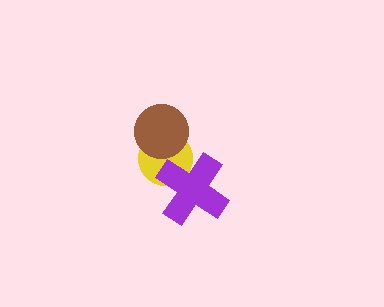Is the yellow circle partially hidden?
Yes, it is partially covered by another shape.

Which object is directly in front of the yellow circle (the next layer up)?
The brown circle is directly in front of the yellow circle.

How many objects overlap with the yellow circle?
2 objects overlap with the yellow circle.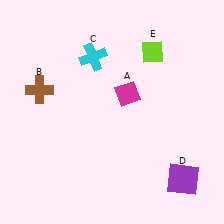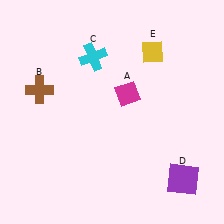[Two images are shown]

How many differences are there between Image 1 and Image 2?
There is 1 difference between the two images.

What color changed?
The diamond (E) changed from lime in Image 1 to yellow in Image 2.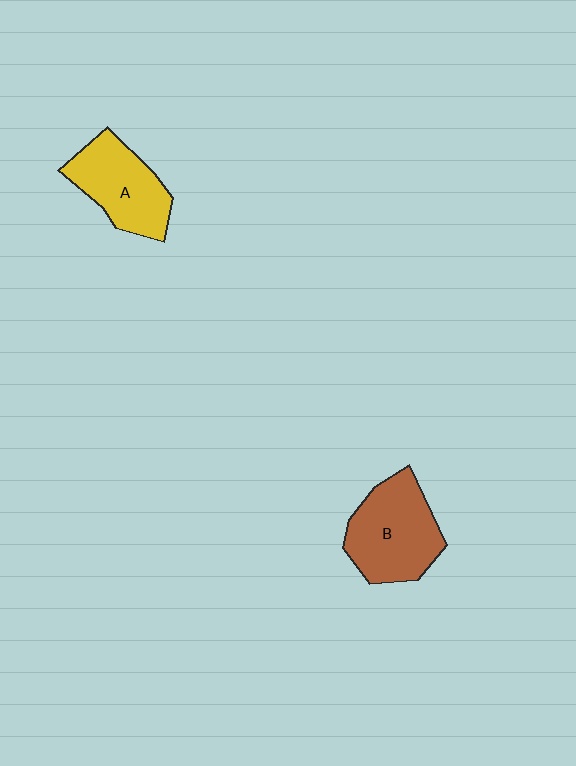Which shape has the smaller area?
Shape A (yellow).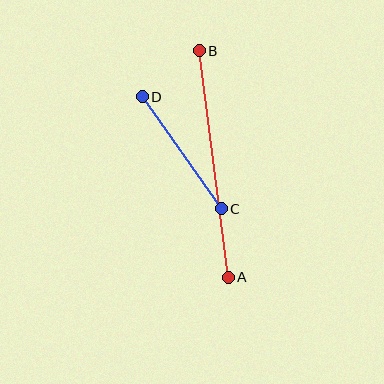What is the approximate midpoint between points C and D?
The midpoint is at approximately (182, 153) pixels.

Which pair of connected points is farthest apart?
Points A and B are farthest apart.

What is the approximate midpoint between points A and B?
The midpoint is at approximately (214, 164) pixels.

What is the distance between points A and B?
The distance is approximately 228 pixels.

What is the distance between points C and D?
The distance is approximately 137 pixels.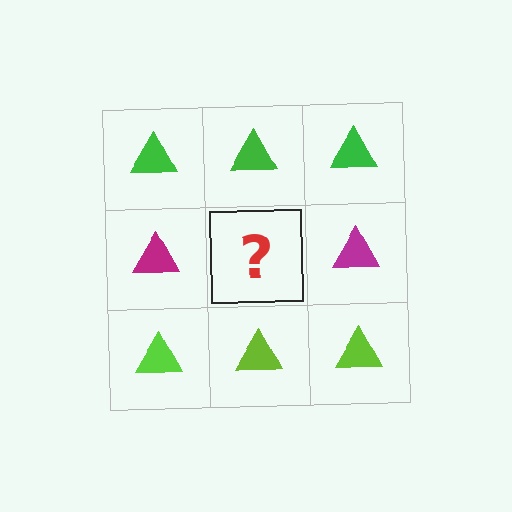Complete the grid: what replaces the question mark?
The question mark should be replaced with a magenta triangle.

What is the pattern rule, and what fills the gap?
The rule is that each row has a consistent color. The gap should be filled with a magenta triangle.